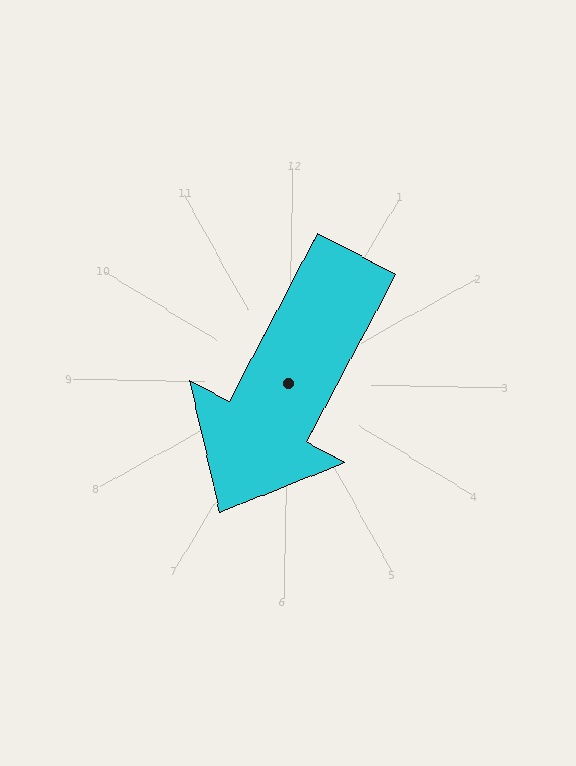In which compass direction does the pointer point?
Southwest.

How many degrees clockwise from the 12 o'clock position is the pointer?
Approximately 207 degrees.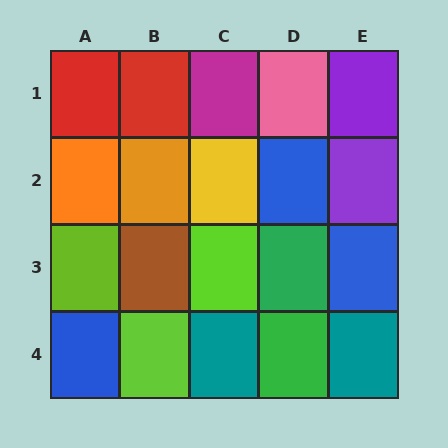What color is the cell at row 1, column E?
Purple.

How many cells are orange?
2 cells are orange.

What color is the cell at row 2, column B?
Orange.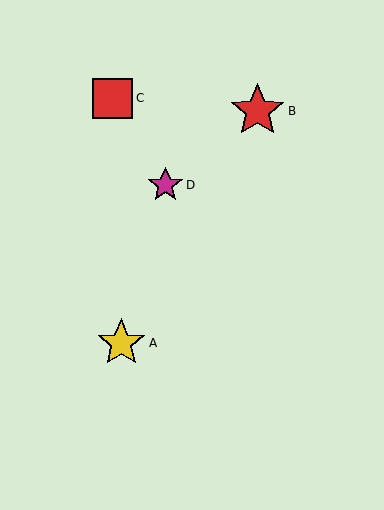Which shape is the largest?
The red star (labeled B) is the largest.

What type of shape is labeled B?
Shape B is a red star.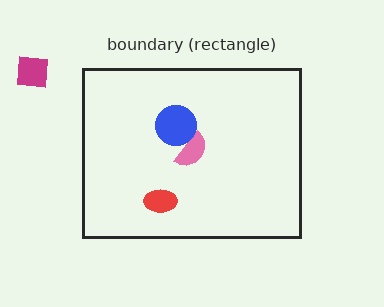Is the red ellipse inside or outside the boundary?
Inside.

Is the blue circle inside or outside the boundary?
Inside.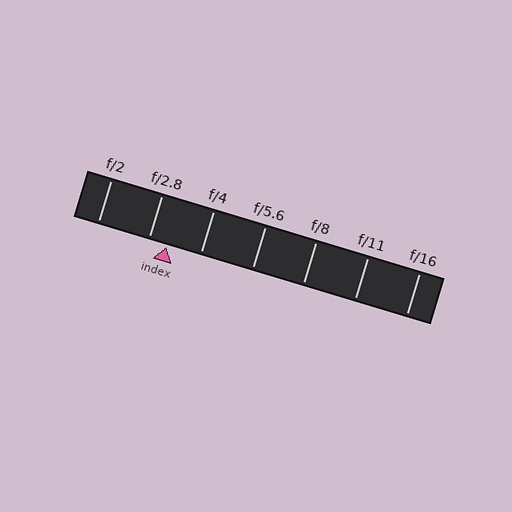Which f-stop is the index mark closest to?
The index mark is closest to f/2.8.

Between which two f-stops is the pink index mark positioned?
The index mark is between f/2.8 and f/4.